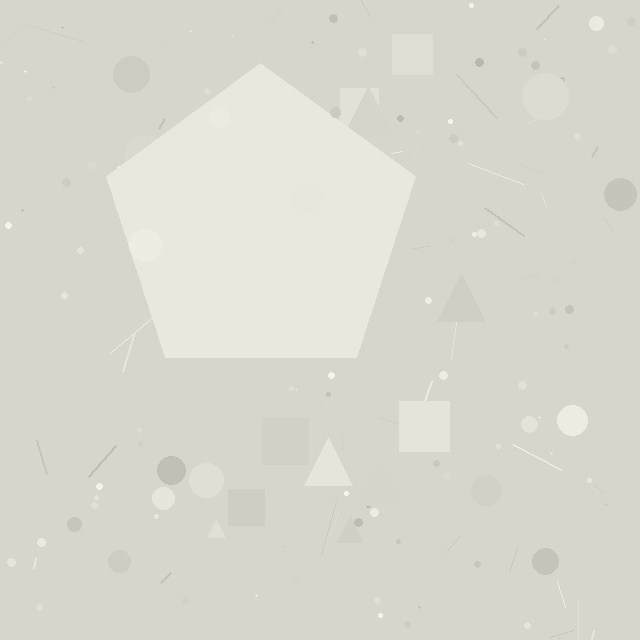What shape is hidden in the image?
A pentagon is hidden in the image.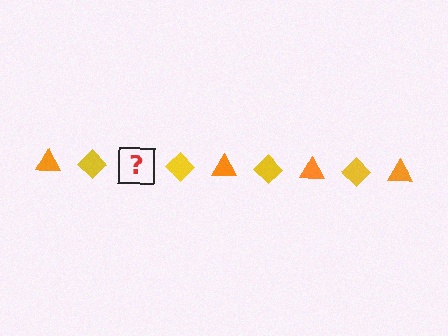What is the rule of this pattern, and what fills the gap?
The rule is that the pattern alternates between orange triangle and yellow diamond. The gap should be filled with an orange triangle.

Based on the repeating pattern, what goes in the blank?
The blank should be an orange triangle.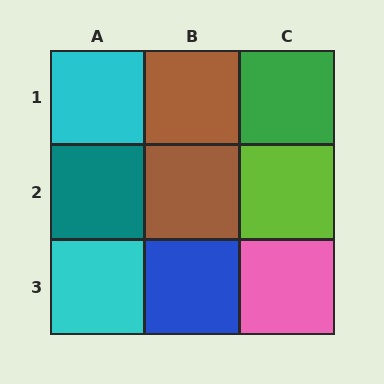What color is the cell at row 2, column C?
Lime.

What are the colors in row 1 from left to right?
Cyan, brown, green.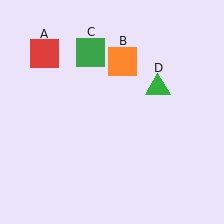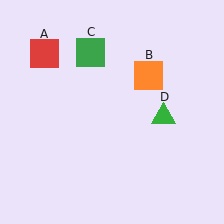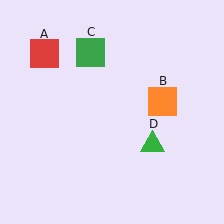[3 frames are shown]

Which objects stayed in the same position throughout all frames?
Red square (object A) and green square (object C) remained stationary.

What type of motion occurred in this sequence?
The orange square (object B), green triangle (object D) rotated clockwise around the center of the scene.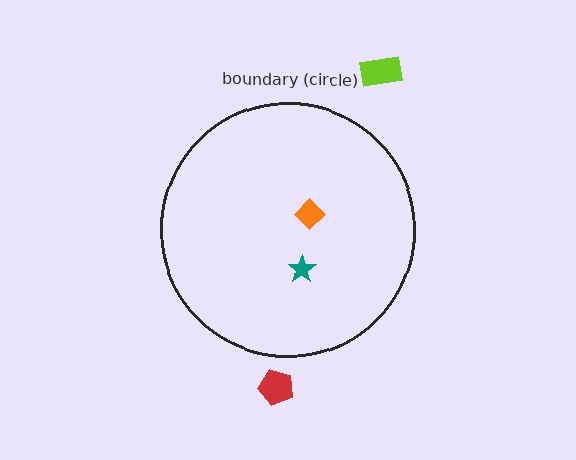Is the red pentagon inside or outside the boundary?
Outside.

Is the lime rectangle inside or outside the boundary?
Outside.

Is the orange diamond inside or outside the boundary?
Inside.